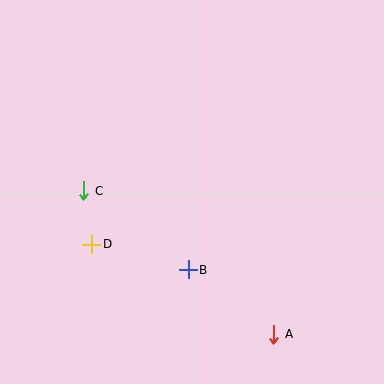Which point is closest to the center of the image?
Point B at (188, 270) is closest to the center.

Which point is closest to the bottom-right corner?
Point A is closest to the bottom-right corner.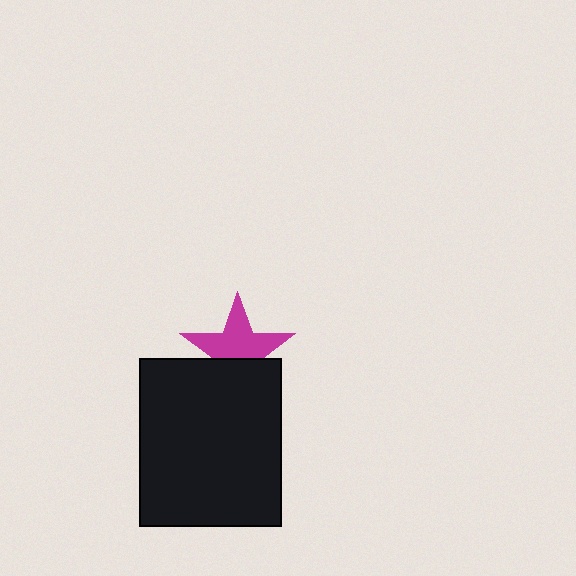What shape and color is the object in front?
The object in front is a black rectangle.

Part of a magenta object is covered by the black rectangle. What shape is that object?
It is a star.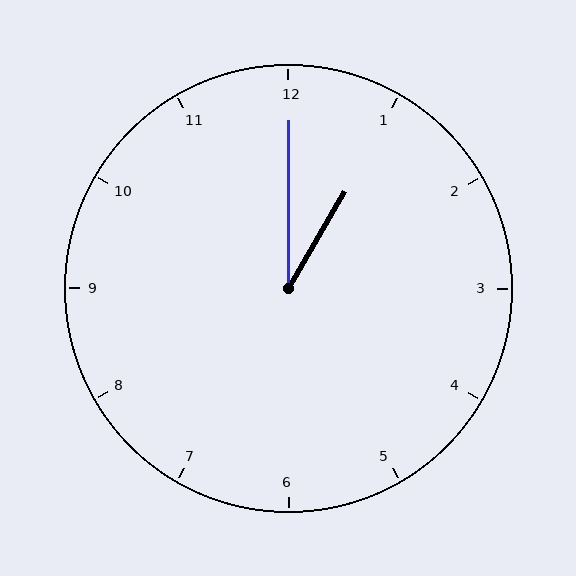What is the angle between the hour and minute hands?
Approximately 30 degrees.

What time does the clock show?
1:00.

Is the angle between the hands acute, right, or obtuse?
It is acute.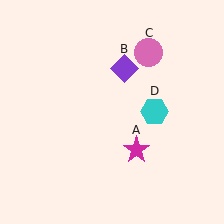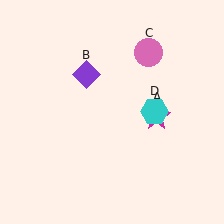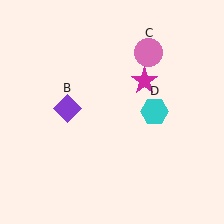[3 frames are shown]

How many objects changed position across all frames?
2 objects changed position: magenta star (object A), purple diamond (object B).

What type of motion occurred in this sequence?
The magenta star (object A), purple diamond (object B) rotated counterclockwise around the center of the scene.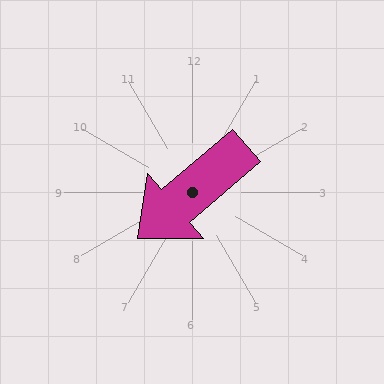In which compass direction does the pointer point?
Southwest.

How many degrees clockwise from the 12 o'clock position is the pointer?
Approximately 229 degrees.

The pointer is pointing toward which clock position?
Roughly 8 o'clock.